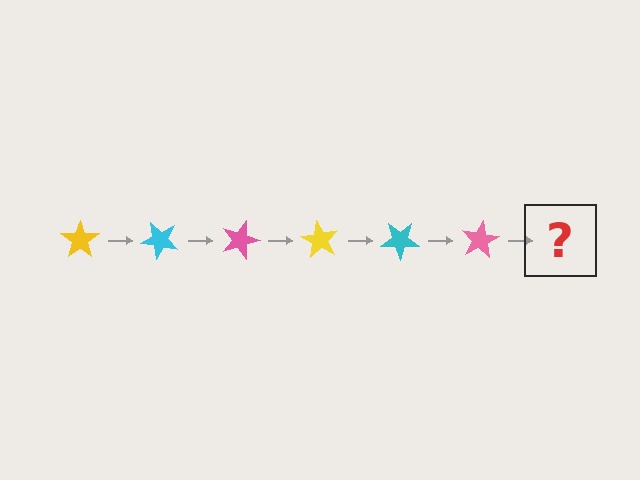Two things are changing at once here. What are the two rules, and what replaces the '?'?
The two rules are that it rotates 45 degrees each step and the color cycles through yellow, cyan, and pink. The '?' should be a yellow star, rotated 270 degrees from the start.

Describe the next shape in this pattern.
It should be a yellow star, rotated 270 degrees from the start.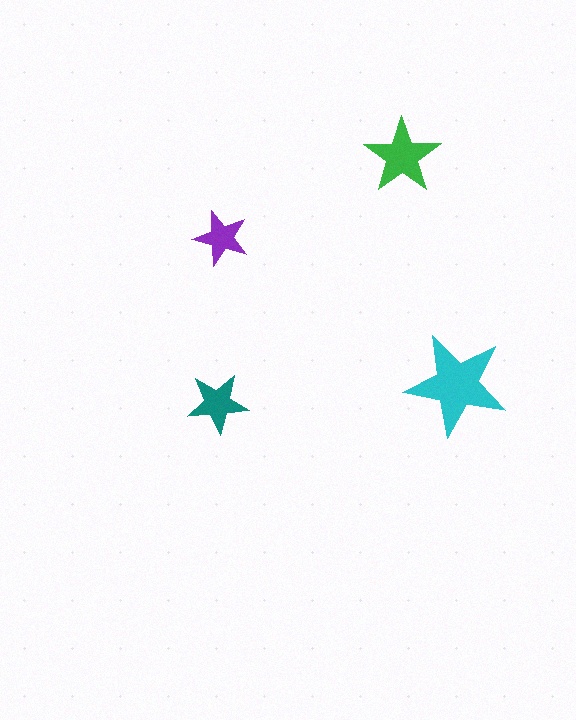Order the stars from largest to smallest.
the cyan one, the green one, the teal one, the purple one.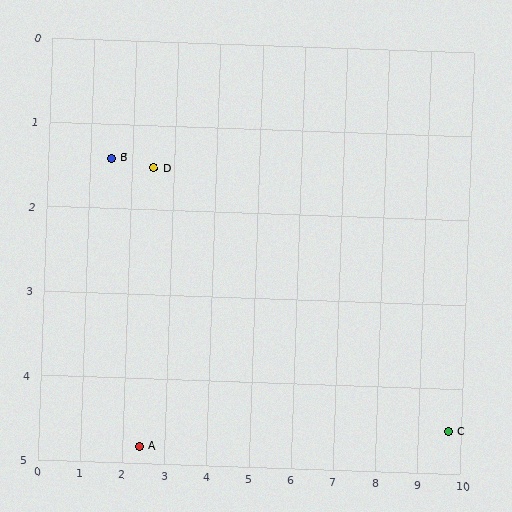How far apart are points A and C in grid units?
Points A and C are about 7.3 grid units apart.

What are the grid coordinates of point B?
Point B is at approximately (1.5, 1.4).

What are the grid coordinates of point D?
Point D is at approximately (2.5, 1.5).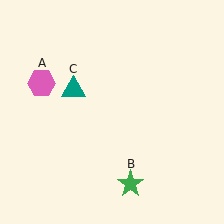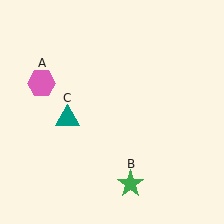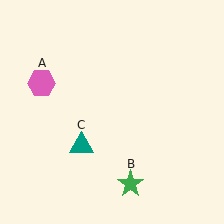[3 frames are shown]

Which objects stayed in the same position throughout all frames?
Pink hexagon (object A) and green star (object B) remained stationary.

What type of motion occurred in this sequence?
The teal triangle (object C) rotated counterclockwise around the center of the scene.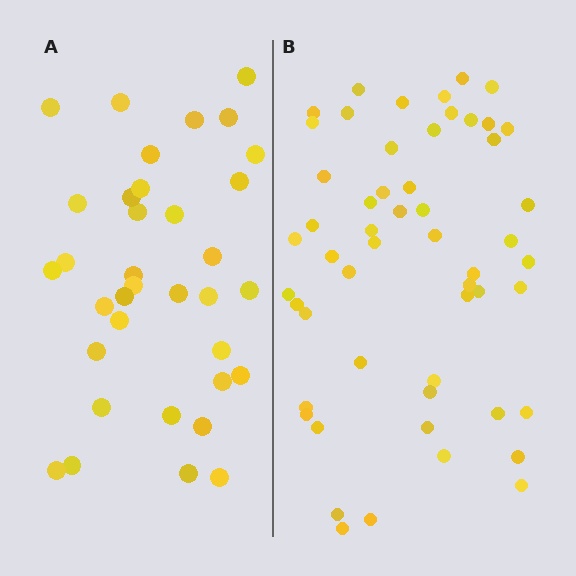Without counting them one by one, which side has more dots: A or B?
Region B (the right region) has more dots.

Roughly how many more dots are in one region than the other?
Region B has approximately 20 more dots than region A.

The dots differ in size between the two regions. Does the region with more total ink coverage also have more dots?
No. Region A has more total ink coverage because its dots are larger, but region B actually contains more individual dots. Total area can be misleading — the number of items is what matters here.